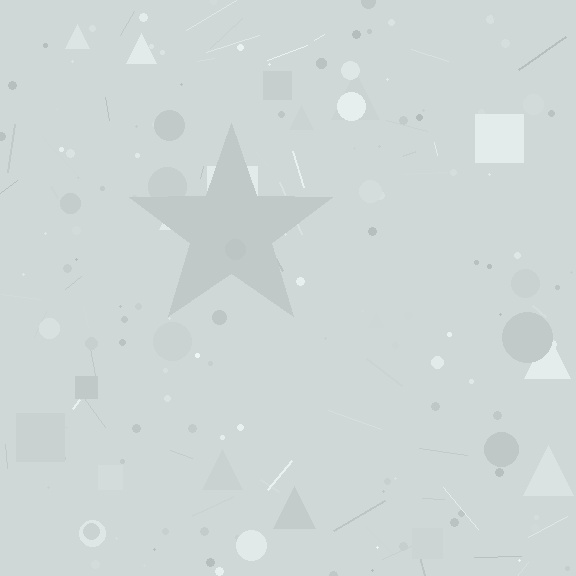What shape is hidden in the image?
A star is hidden in the image.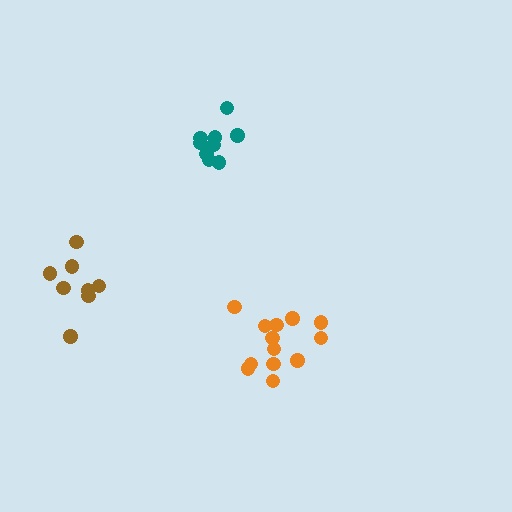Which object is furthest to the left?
The brown cluster is leftmost.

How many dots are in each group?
Group 1: 9 dots, Group 2: 13 dots, Group 3: 8 dots (30 total).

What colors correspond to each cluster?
The clusters are colored: teal, orange, brown.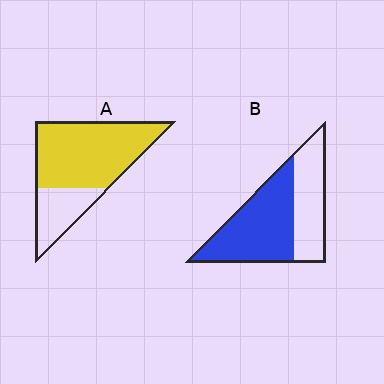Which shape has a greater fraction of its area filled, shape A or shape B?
Shape A.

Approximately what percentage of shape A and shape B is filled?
A is approximately 70% and B is approximately 60%.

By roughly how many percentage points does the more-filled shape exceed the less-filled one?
By roughly 10 percentage points (A over B).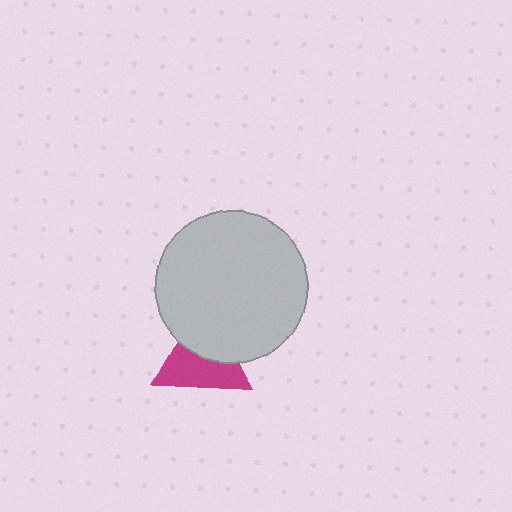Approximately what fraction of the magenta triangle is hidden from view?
Roughly 43% of the magenta triangle is hidden behind the light gray circle.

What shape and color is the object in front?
The object in front is a light gray circle.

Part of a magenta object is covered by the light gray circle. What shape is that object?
It is a triangle.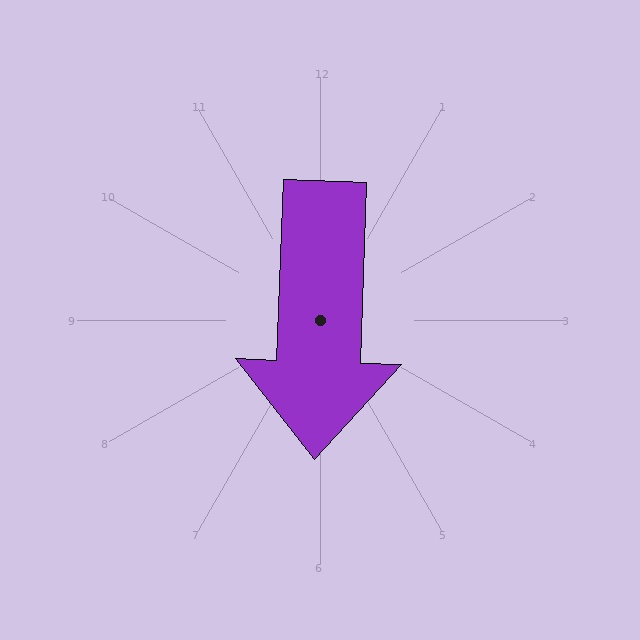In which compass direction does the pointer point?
South.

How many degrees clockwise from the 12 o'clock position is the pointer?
Approximately 182 degrees.